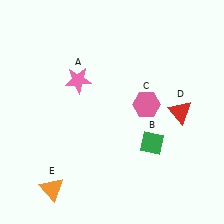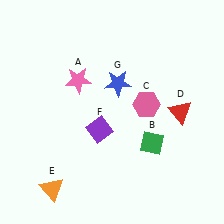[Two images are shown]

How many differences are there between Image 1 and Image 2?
There are 2 differences between the two images.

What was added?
A purple diamond (F), a blue star (G) were added in Image 2.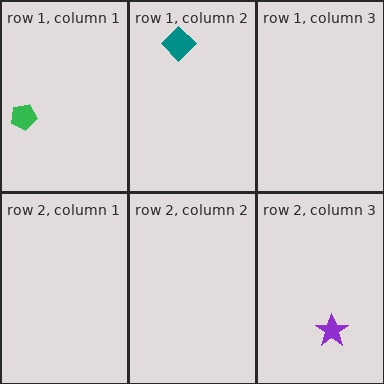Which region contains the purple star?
The row 2, column 3 region.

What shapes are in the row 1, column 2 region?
The teal diamond.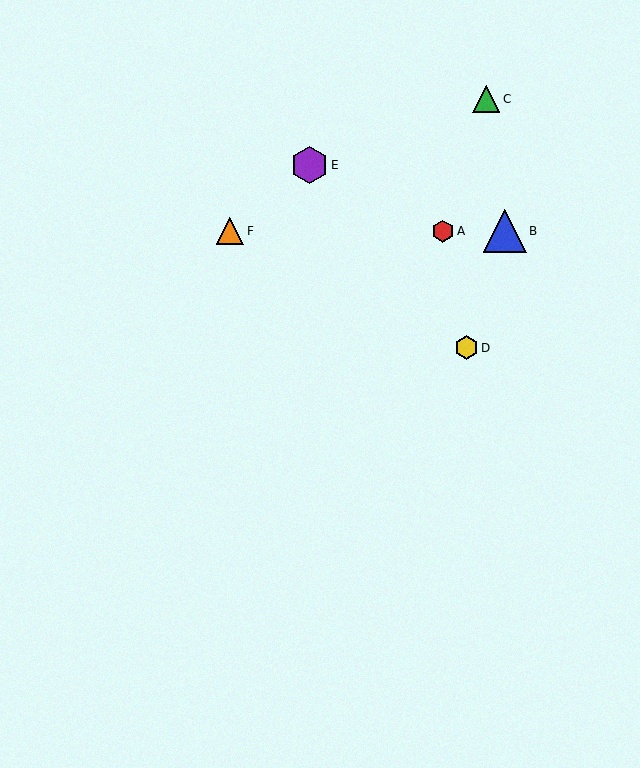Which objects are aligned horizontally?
Objects A, B, F are aligned horizontally.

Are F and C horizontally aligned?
No, F is at y≈231 and C is at y≈99.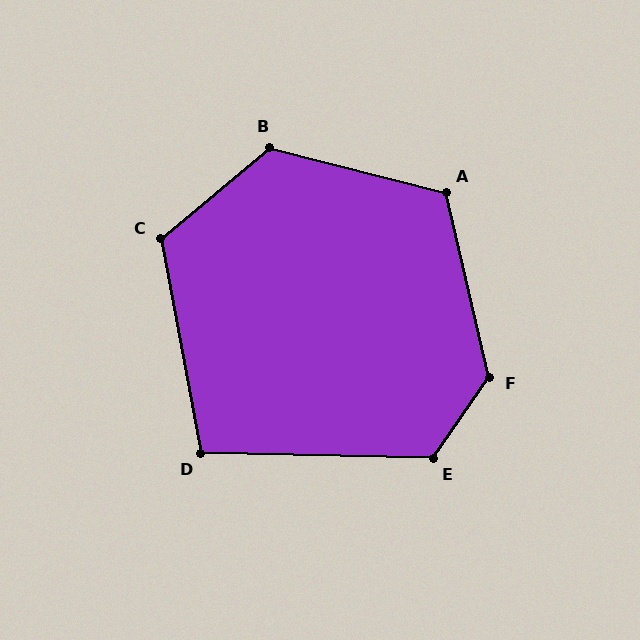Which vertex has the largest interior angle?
F, at approximately 132 degrees.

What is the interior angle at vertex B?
Approximately 126 degrees (obtuse).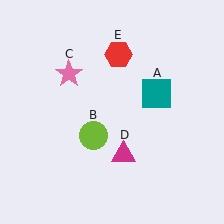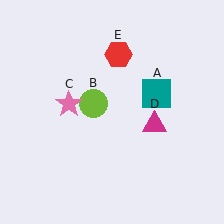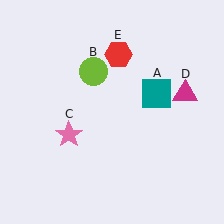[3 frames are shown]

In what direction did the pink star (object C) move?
The pink star (object C) moved down.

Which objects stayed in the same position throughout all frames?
Teal square (object A) and red hexagon (object E) remained stationary.